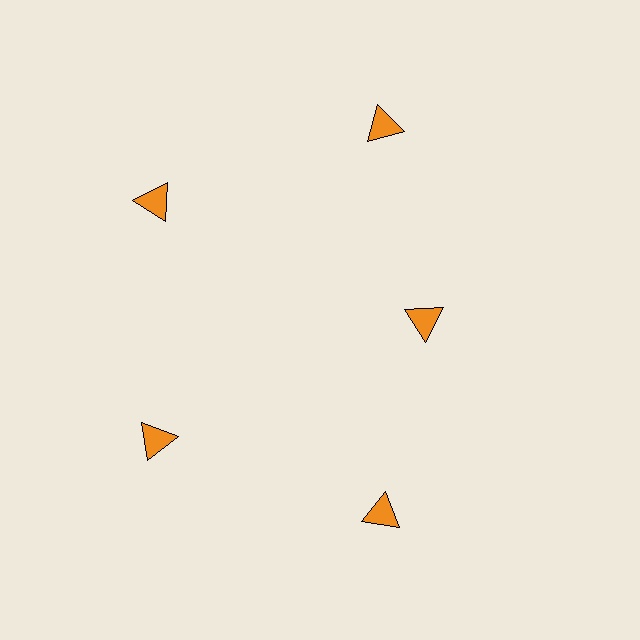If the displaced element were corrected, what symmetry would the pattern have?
It would have 5-fold rotational symmetry — the pattern would map onto itself every 72 degrees.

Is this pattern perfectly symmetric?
No. The 5 orange triangles are arranged in a ring, but one element near the 3 o'clock position is pulled inward toward the center, breaking the 5-fold rotational symmetry.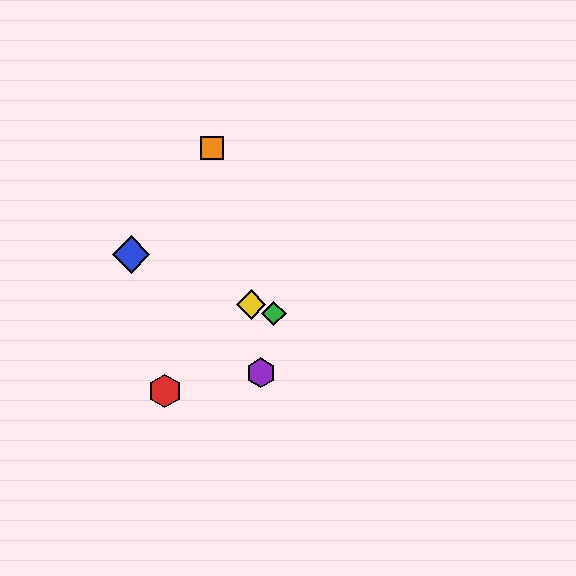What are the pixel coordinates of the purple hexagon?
The purple hexagon is at (261, 373).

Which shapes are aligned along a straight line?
The blue diamond, the green diamond, the yellow diamond are aligned along a straight line.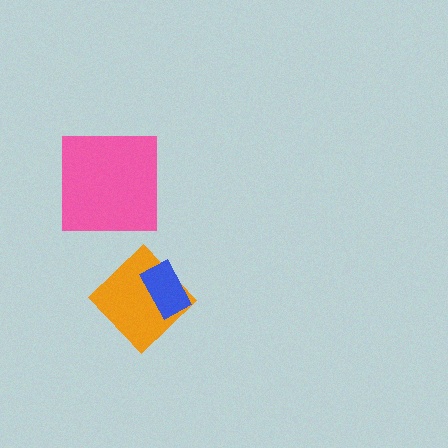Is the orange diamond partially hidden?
Yes, it is partially covered by another shape.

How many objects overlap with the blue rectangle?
1 object overlaps with the blue rectangle.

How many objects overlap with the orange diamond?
1 object overlaps with the orange diamond.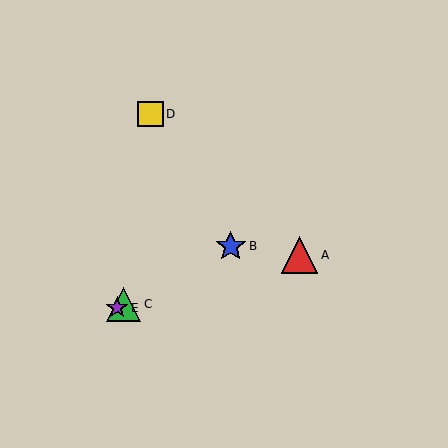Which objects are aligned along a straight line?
Objects B, C, E are aligned along a straight line.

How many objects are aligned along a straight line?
3 objects (B, C, E) are aligned along a straight line.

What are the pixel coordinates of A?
Object A is at (300, 255).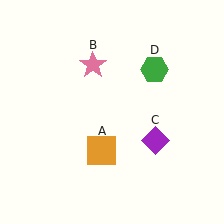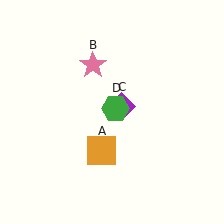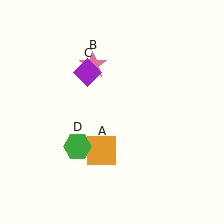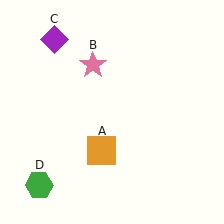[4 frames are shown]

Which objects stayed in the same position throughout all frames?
Orange square (object A) and pink star (object B) remained stationary.